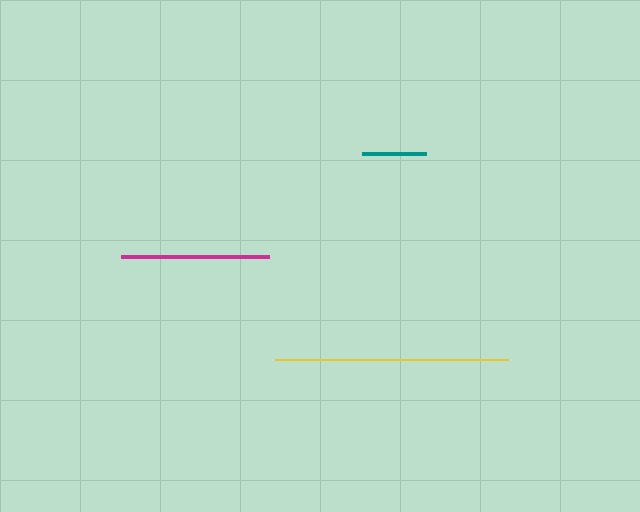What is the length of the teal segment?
The teal segment is approximately 64 pixels long.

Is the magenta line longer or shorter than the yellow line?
The yellow line is longer than the magenta line.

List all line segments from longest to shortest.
From longest to shortest: yellow, magenta, teal.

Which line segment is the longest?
The yellow line is the longest at approximately 234 pixels.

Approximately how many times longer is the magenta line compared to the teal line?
The magenta line is approximately 2.3 times the length of the teal line.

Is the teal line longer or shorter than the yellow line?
The yellow line is longer than the teal line.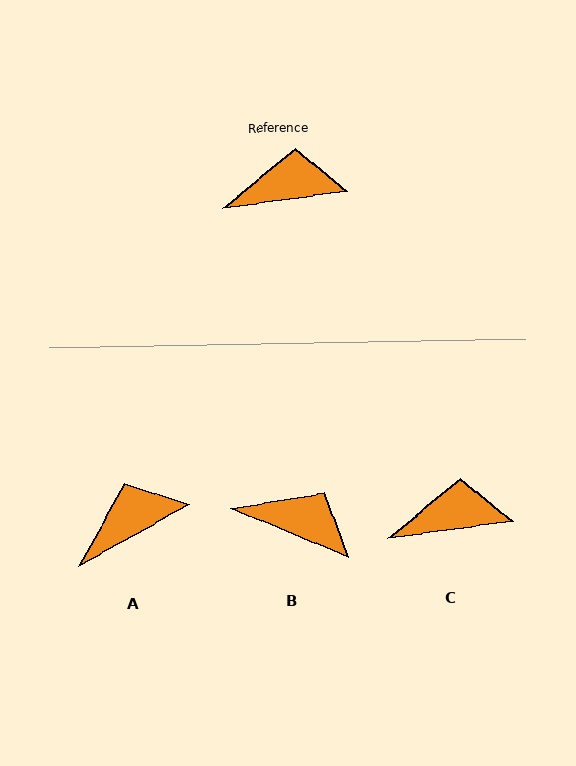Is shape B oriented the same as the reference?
No, it is off by about 30 degrees.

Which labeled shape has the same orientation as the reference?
C.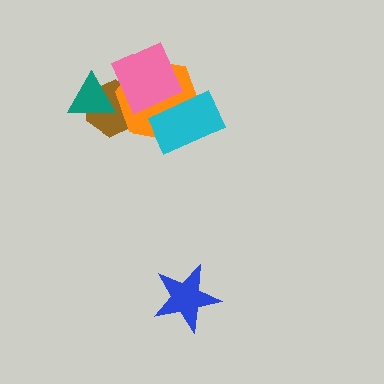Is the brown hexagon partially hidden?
Yes, it is partially covered by another shape.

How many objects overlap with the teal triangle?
2 objects overlap with the teal triangle.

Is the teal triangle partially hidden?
Yes, it is partially covered by another shape.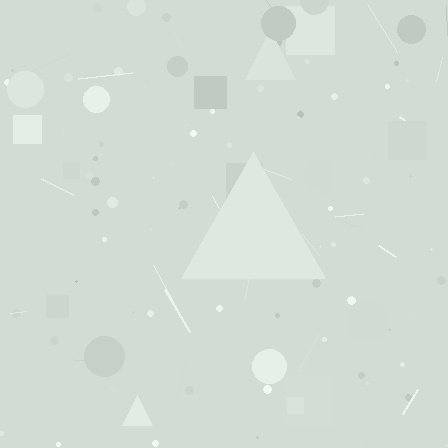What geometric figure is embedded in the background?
A triangle is embedded in the background.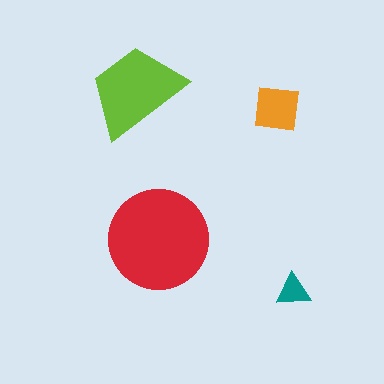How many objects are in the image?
There are 4 objects in the image.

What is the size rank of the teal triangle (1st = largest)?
4th.